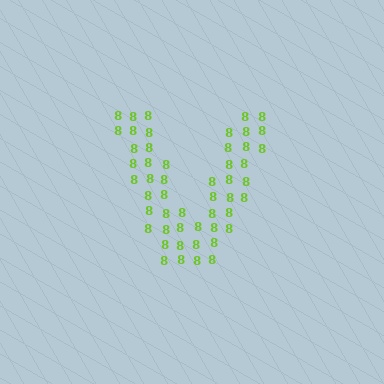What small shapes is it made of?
It is made of small digit 8's.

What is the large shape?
The large shape is the letter V.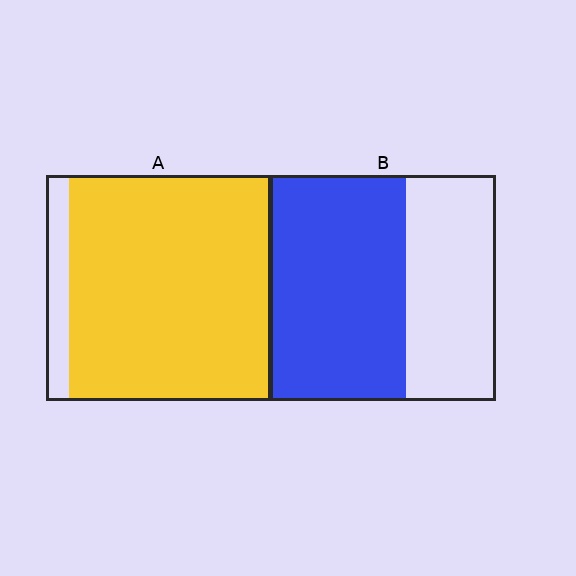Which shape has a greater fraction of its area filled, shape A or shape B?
Shape A.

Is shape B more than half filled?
Yes.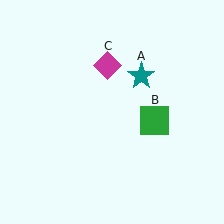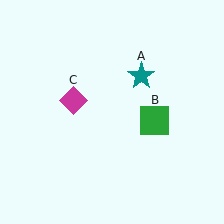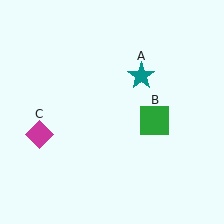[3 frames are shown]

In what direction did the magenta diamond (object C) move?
The magenta diamond (object C) moved down and to the left.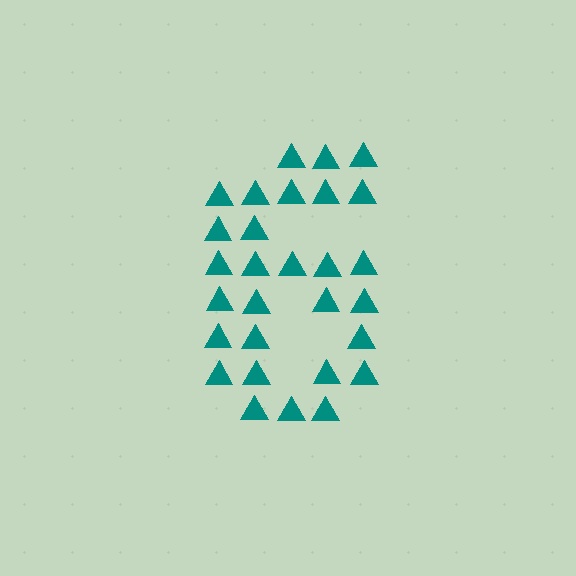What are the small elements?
The small elements are triangles.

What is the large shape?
The large shape is the digit 6.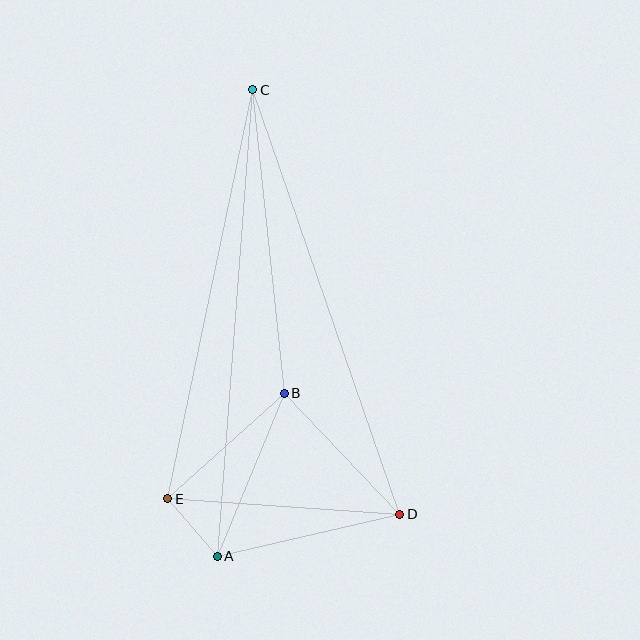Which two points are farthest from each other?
Points A and C are farthest from each other.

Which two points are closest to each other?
Points A and E are closest to each other.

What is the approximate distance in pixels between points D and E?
The distance between D and E is approximately 233 pixels.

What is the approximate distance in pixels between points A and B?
The distance between A and B is approximately 177 pixels.